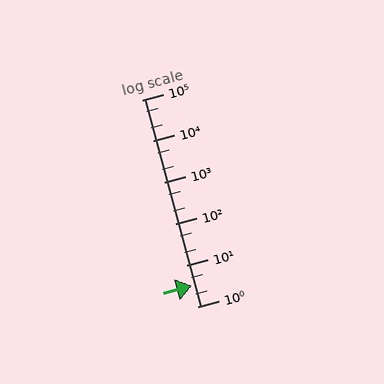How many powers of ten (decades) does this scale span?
The scale spans 5 decades, from 1 to 100000.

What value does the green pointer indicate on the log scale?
The pointer indicates approximately 3.1.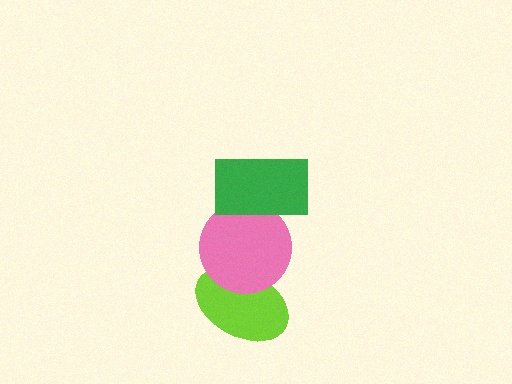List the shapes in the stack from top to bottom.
From top to bottom: the green rectangle, the pink circle, the lime ellipse.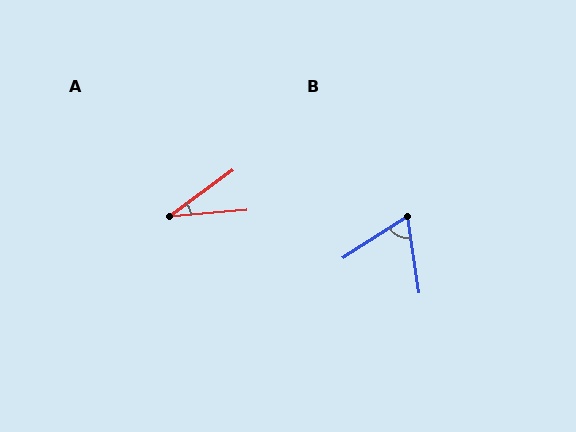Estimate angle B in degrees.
Approximately 66 degrees.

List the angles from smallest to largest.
A (31°), B (66°).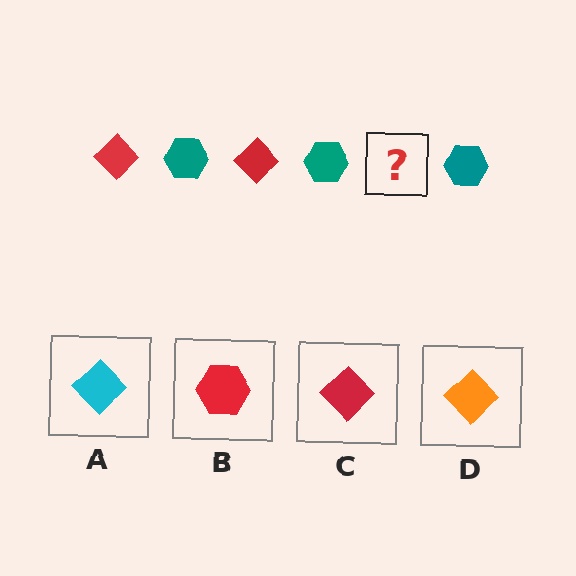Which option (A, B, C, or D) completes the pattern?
C.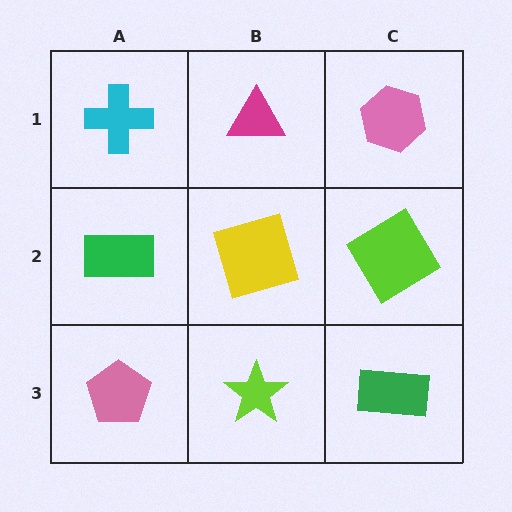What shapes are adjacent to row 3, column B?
A yellow square (row 2, column B), a pink pentagon (row 3, column A), a green rectangle (row 3, column C).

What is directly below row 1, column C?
A lime diamond.